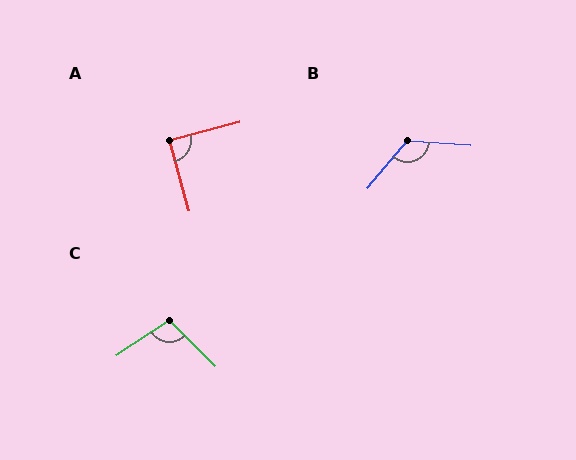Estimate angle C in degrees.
Approximately 102 degrees.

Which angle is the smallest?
A, at approximately 90 degrees.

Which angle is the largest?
B, at approximately 126 degrees.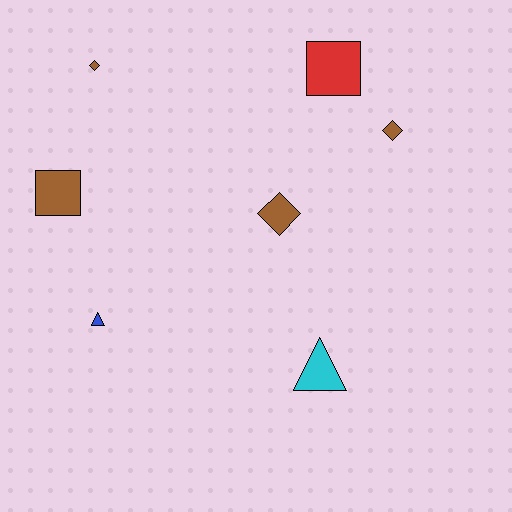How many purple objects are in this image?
There are no purple objects.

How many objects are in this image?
There are 7 objects.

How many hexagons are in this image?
There are no hexagons.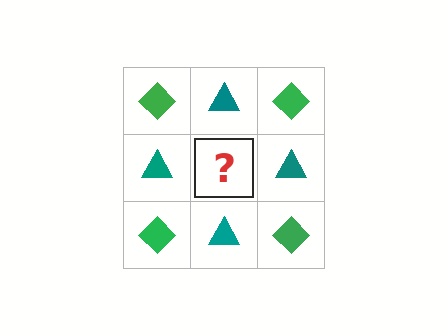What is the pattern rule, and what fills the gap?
The rule is that it alternates green diamond and teal triangle in a checkerboard pattern. The gap should be filled with a green diamond.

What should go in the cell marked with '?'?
The missing cell should contain a green diamond.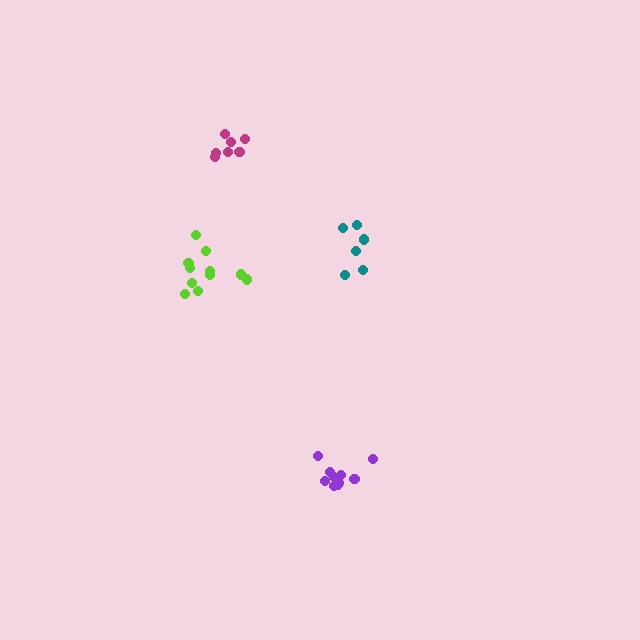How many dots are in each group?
Group 1: 6 dots, Group 2: 10 dots, Group 3: 7 dots, Group 4: 11 dots (34 total).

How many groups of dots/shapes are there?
There are 4 groups.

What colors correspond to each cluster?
The clusters are colored: teal, purple, magenta, lime.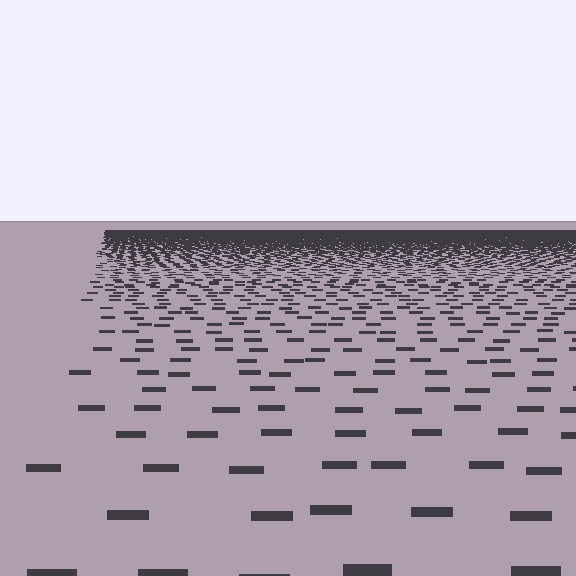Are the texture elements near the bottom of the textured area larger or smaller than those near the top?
Larger. Near the bottom, elements are closer to the viewer and appear at a bigger on-screen size.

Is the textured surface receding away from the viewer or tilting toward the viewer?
The surface is receding away from the viewer. Texture elements get smaller and denser toward the top.